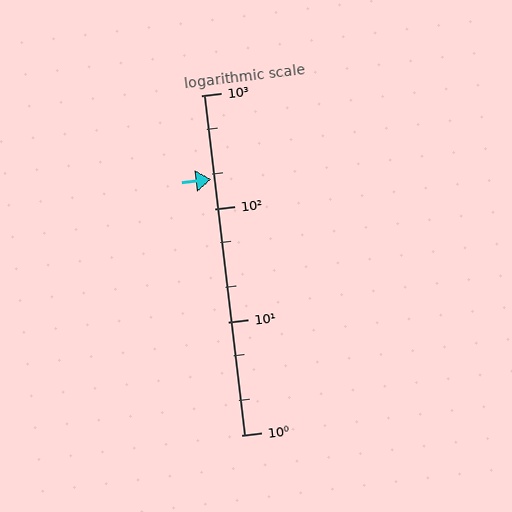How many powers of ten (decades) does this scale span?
The scale spans 3 decades, from 1 to 1000.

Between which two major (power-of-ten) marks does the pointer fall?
The pointer is between 100 and 1000.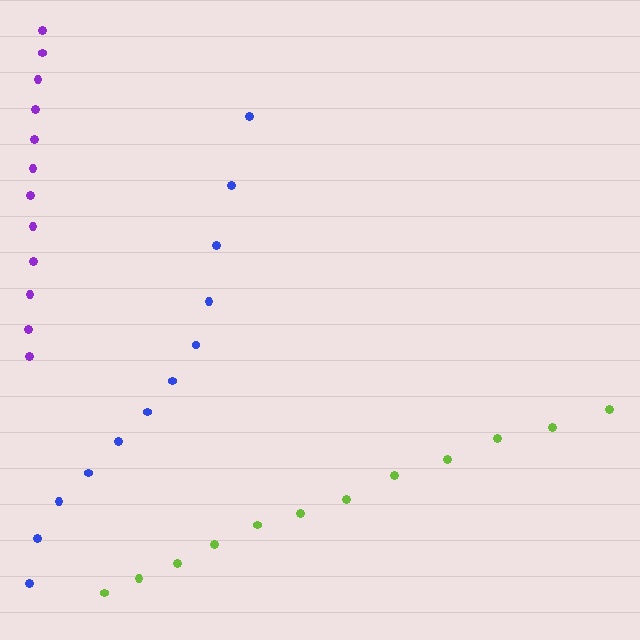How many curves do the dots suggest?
There are 3 distinct paths.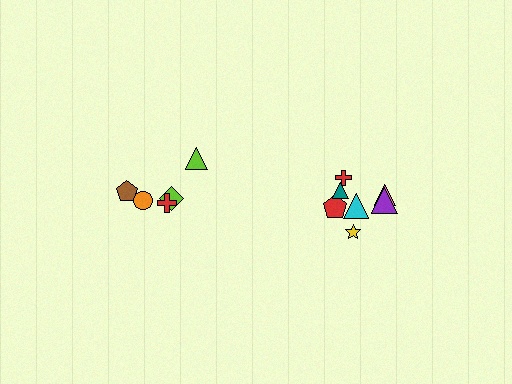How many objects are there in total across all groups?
There are 12 objects.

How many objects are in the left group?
There are 5 objects.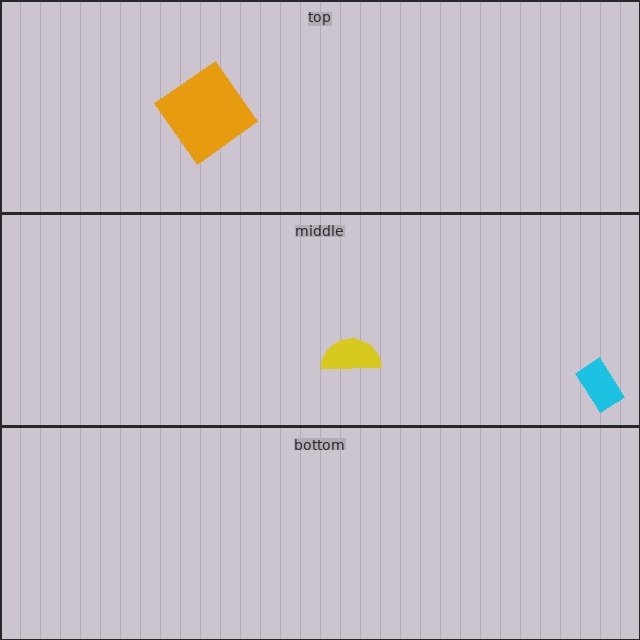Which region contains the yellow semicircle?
The middle region.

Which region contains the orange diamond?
The top region.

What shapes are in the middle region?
The cyan rectangle, the yellow semicircle.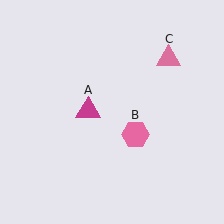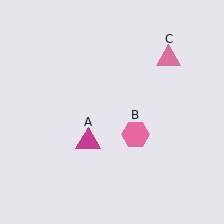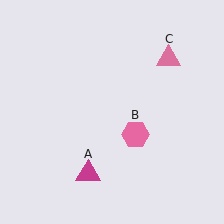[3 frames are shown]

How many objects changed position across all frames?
1 object changed position: magenta triangle (object A).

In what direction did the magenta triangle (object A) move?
The magenta triangle (object A) moved down.